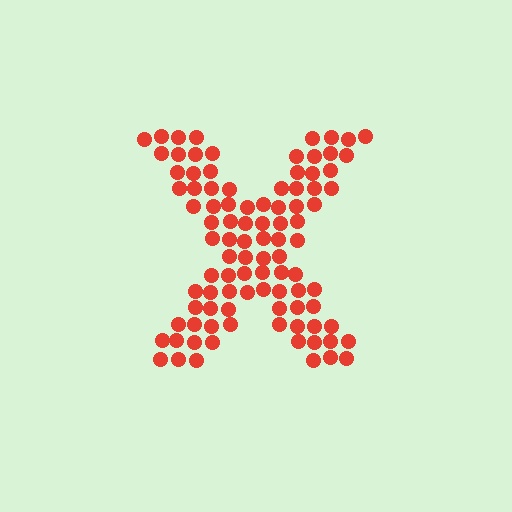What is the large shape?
The large shape is the letter X.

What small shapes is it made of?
It is made of small circles.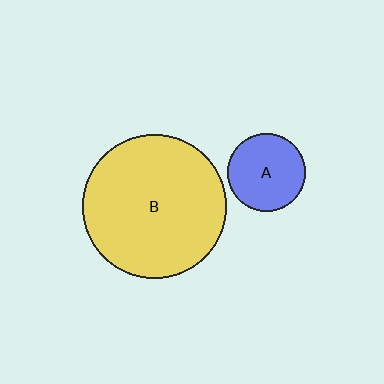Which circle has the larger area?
Circle B (yellow).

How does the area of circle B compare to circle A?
Approximately 3.4 times.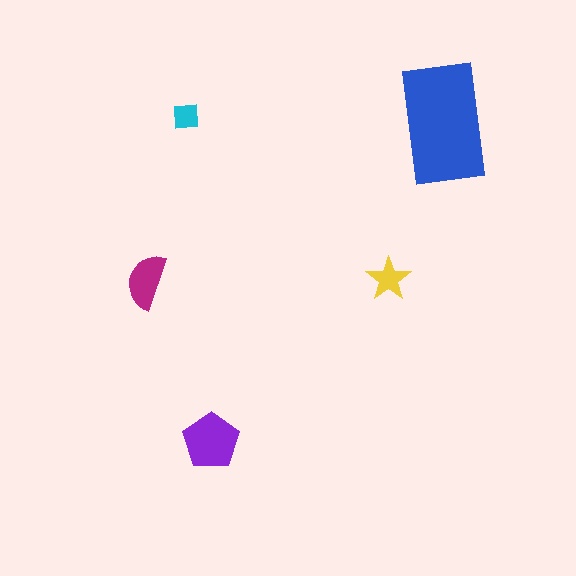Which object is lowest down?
The purple pentagon is bottommost.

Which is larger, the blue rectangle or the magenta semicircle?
The blue rectangle.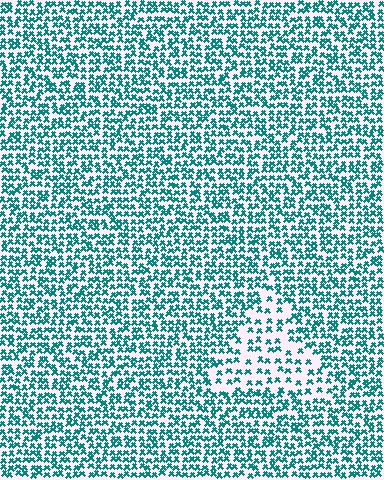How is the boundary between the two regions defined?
The boundary is defined by a change in element density (approximately 2.0x ratio). All elements are the same color, size, and shape.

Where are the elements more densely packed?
The elements are more densely packed outside the triangle boundary.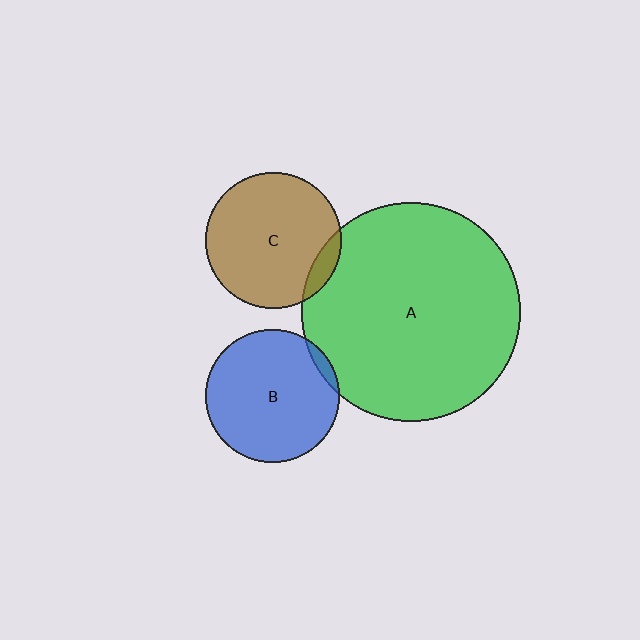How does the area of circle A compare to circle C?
Approximately 2.6 times.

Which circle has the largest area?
Circle A (green).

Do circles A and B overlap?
Yes.